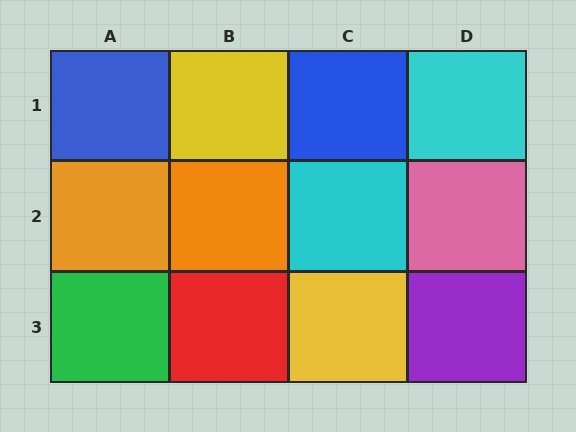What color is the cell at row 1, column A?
Blue.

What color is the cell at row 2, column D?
Pink.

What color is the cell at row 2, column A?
Orange.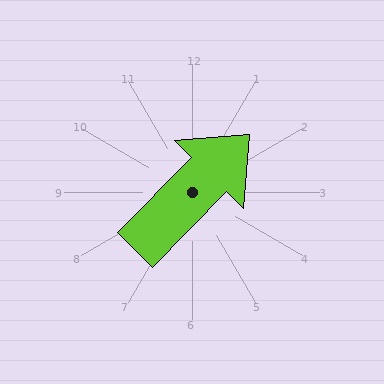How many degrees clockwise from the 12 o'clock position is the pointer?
Approximately 45 degrees.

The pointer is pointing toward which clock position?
Roughly 1 o'clock.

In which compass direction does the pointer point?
Northeast.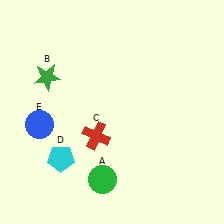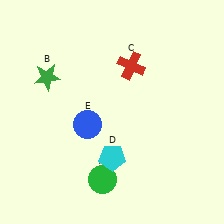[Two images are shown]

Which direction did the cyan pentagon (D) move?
The cyan pentagon (D) moved right.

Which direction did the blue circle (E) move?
The blue circle (E) moved right.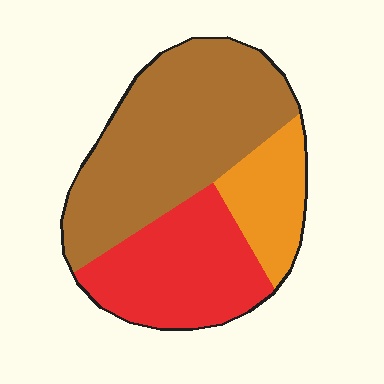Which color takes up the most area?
Brown, at roughly 50%.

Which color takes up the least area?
Orange, at roughly 15%.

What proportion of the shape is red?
Red takes up between a quarter and a half of the shape.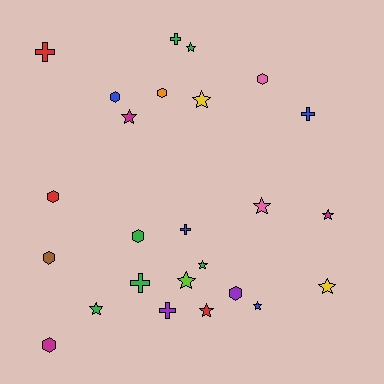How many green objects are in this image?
There are 6 green objects.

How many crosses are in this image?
There are 6 crosses.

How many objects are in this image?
There are 25 objects.